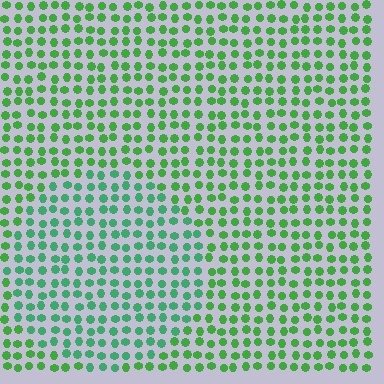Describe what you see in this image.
The image is filled with small green elements in a uniform arrangement. A circle-shaped region is visible where the elements are tinted to a slightly different hue, forming a subtle color boundary.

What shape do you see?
I see a circle.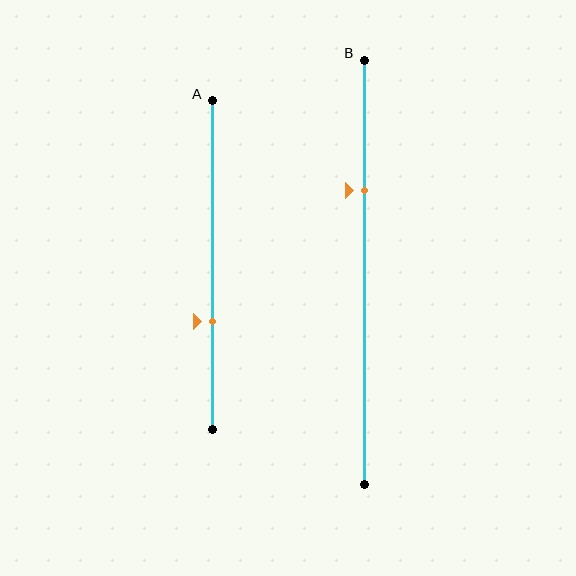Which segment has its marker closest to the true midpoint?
Segment A has its marker closest to the true midpoint.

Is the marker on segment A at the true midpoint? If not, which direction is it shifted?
No, the marker on segment A is shifted downward by about 17% of the segment length.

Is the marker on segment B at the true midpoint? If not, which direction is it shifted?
No, the marker on segment B is shifted upward by about 19% of the segment length.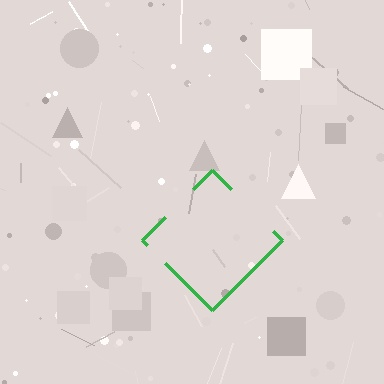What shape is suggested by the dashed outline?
The dashed outline suggests a diamond.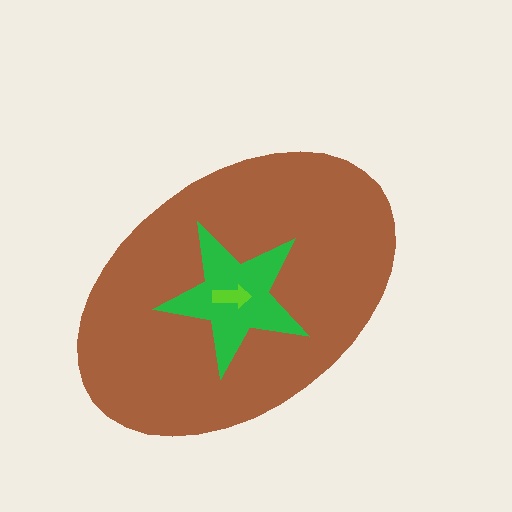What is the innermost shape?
The lime arrow.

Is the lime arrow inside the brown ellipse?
Yes.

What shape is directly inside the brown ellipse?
The green star.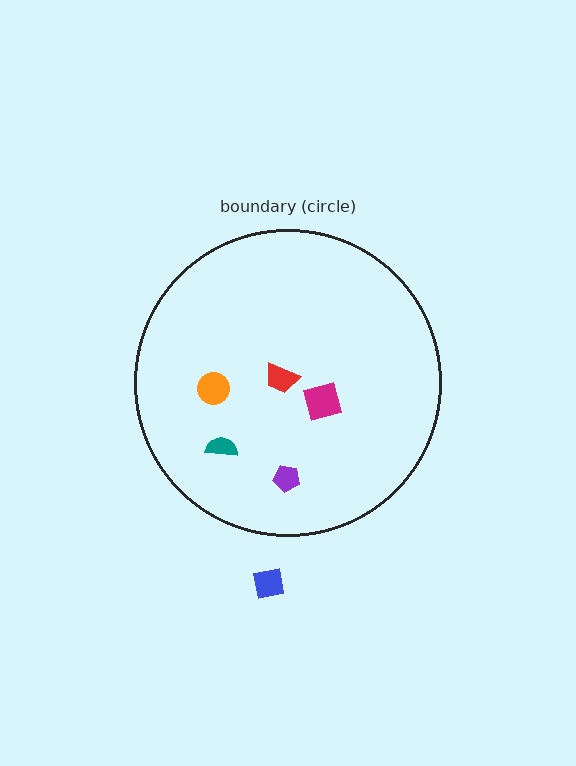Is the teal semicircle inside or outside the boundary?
Inside.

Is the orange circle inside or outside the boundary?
Inside.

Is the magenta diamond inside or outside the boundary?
Inside.